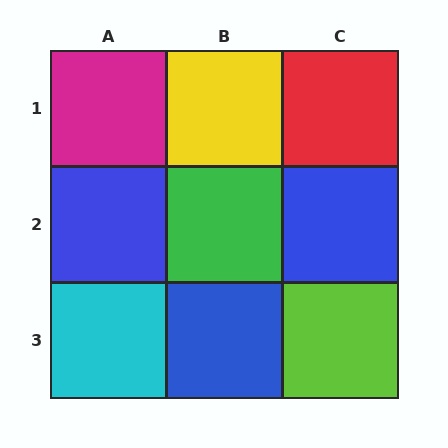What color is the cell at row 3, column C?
Lime.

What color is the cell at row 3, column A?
Cyan.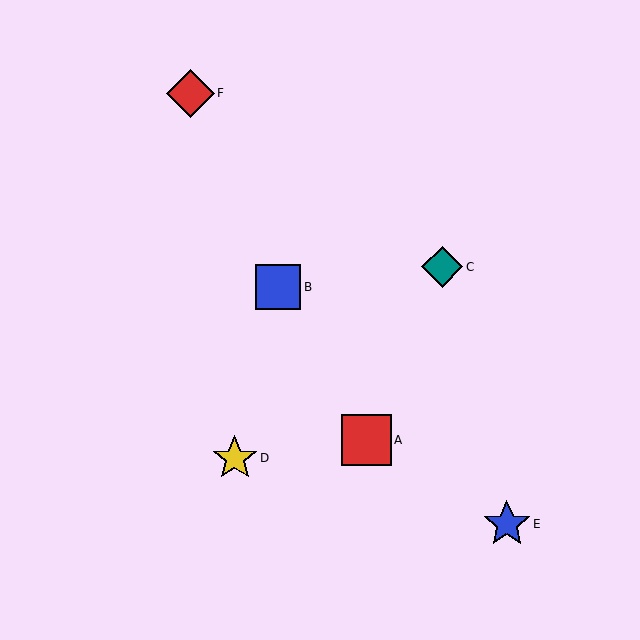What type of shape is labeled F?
Shape F is a red diamond.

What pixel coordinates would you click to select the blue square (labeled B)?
Click at (278, 287) to select the blue square B.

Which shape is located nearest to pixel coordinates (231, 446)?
The yellow star (labeled D) at (235, 458) is nearest to that location.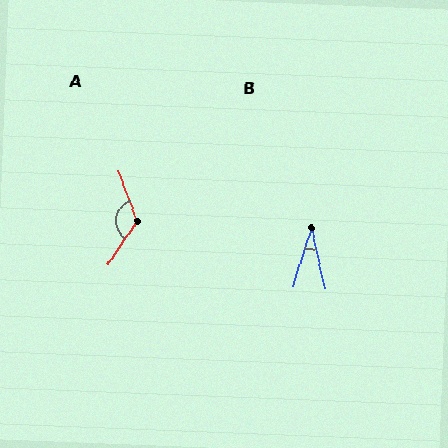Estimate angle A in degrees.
Approximately 125 degrees.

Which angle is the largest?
A, at approximately 125 degrees.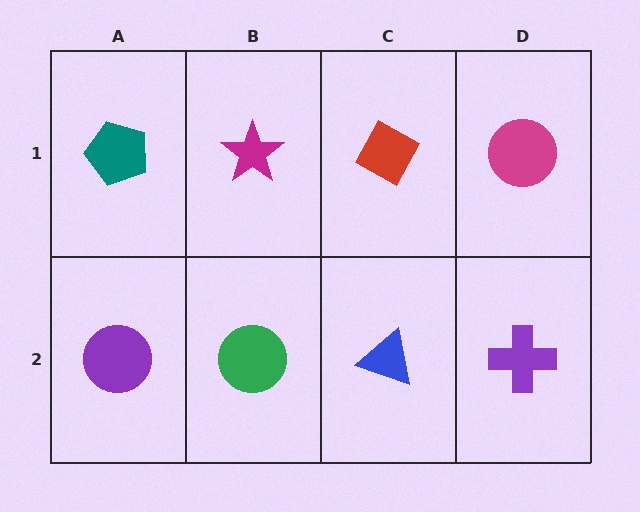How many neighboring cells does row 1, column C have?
3.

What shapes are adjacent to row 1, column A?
A purple circle (row 2, column A), a magenta star (row 1, column B).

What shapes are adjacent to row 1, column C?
A blue triangle (row 2, column C), a magenta star (row 1, column B), a magenta circle (row 1, column D).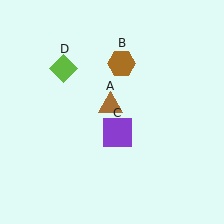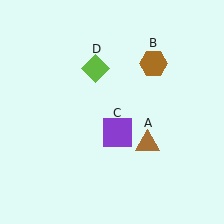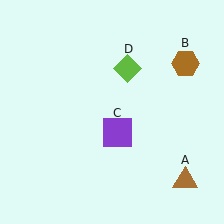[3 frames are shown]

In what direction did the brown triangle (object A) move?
The brown triangle (object A) moved down and to the right.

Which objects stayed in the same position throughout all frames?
Purple square (object C) remained stationary.